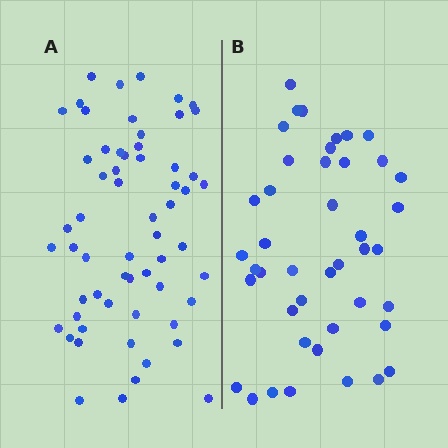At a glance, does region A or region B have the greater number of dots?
Region A (the left region) has more dots.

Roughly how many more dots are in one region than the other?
Region A has approximately 15 more dots than region B.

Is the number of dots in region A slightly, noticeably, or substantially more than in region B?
Region A has noticeably more, but not dramatically so. The ratio is roughly 1.4 to 1.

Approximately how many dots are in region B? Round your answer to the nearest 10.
About 40 dots. (The exact count is 43, which rounds to 40.)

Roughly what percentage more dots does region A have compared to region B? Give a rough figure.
About 40% more.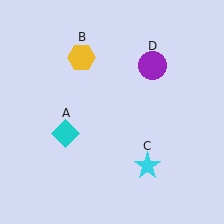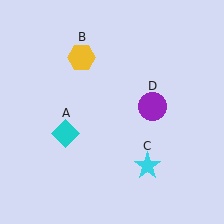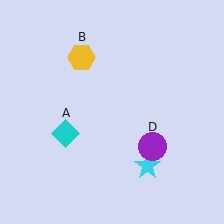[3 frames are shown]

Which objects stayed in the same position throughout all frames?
Cyan diamond (object A) and yellow hexagon (object B) and cyan star (object C) remained stationary.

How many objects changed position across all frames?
1 object changed position: purple circle (object D).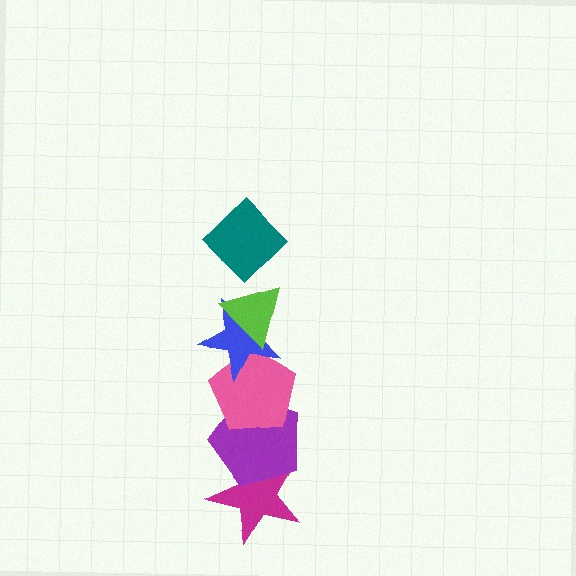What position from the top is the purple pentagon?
The purple pentagon is 5th from the top.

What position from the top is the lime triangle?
The lime triangle is 2nd from the top.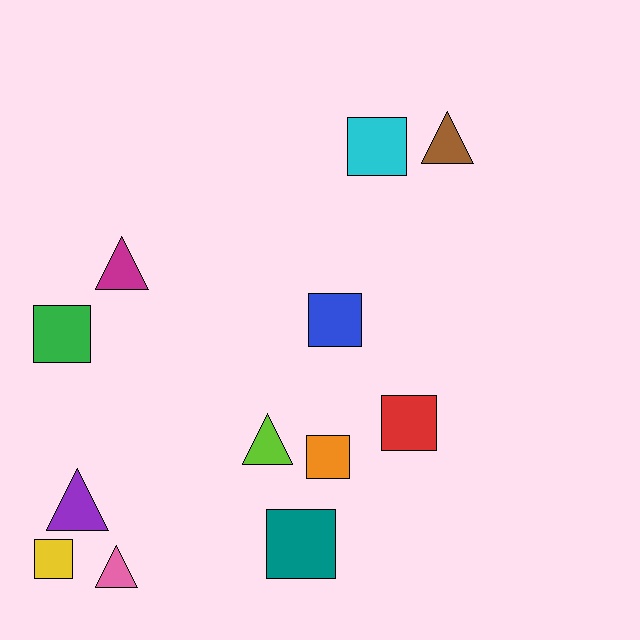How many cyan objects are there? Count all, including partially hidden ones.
There is 1 cyan object.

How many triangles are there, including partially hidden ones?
There are 5 triangles.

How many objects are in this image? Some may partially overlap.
There are 12 objects.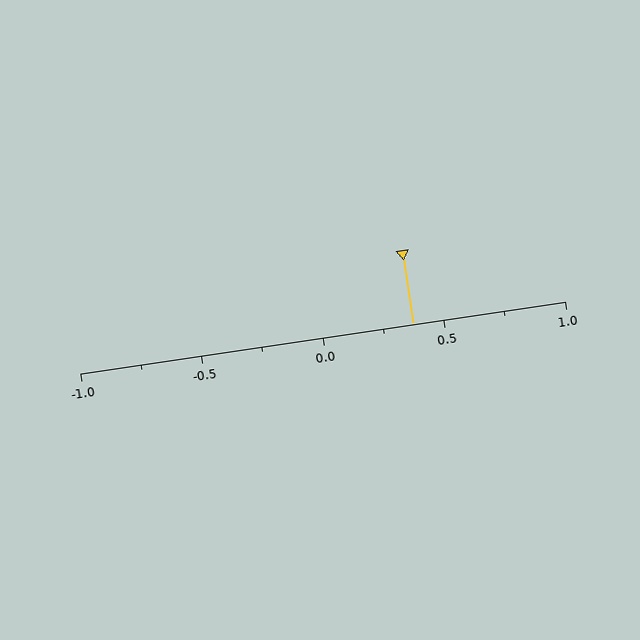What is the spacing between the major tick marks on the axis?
The major ticks are spaced 0.5 apart.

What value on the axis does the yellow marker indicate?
The marker indicates approximately 0.38.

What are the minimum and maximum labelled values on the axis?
The axis runs from -1.0 to 1.0.